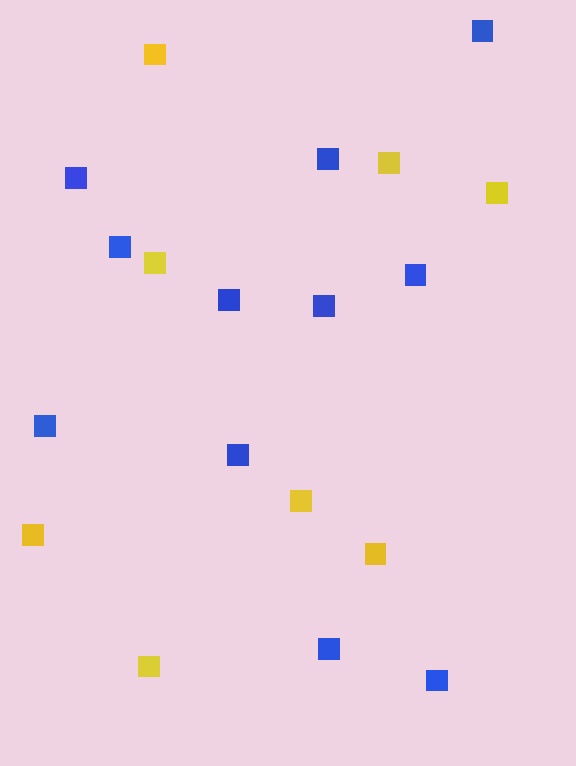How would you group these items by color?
There are 2 groups: one group of yellow squares (8) and one group of blue squares (11).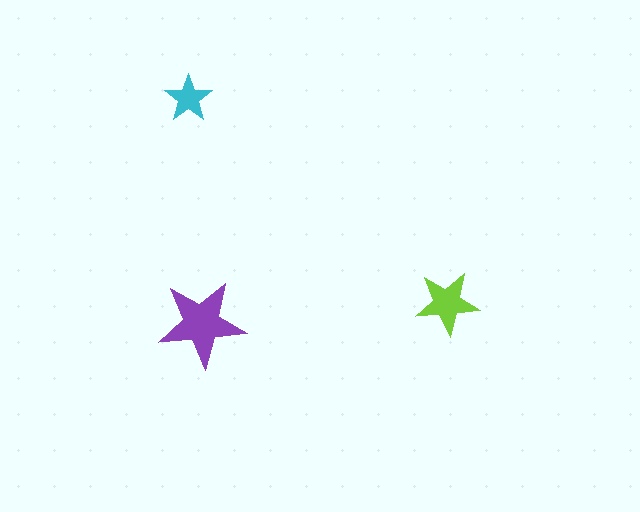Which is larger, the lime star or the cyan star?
The lime one.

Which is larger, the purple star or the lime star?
The purple one.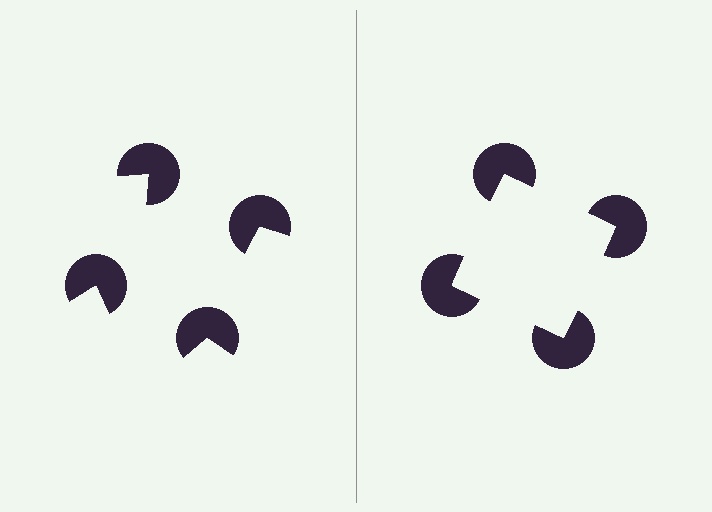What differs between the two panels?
The pac-man discs are positioned identically on both sides; only the wedge orientations differ. On the right they align to a square; on the left they are misaligned.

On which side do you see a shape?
An illusory square appears on the right side. On the left side the wedge cuts are rotated, so no coherent shape forms.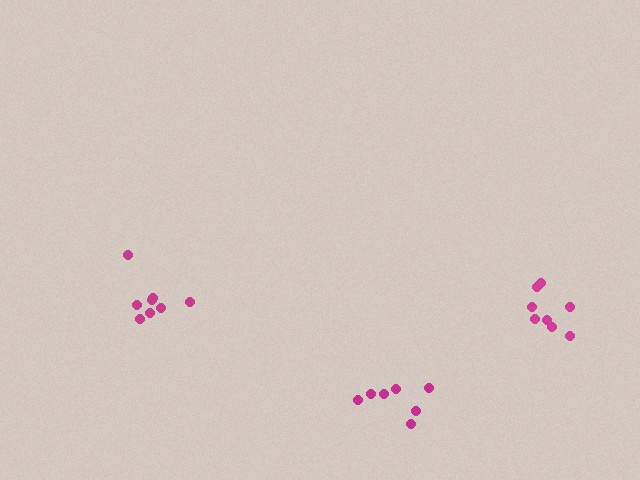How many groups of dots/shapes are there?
There are 3 groups.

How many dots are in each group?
Group 1: 7 dots, Group 2: 8 dots, Group 3: 8 dots (23 total).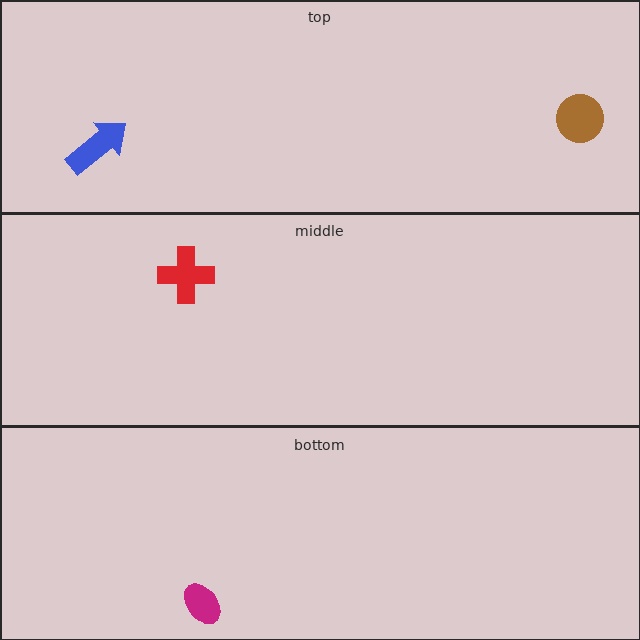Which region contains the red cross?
The middle region.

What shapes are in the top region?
The brown circle, the blue arrow.